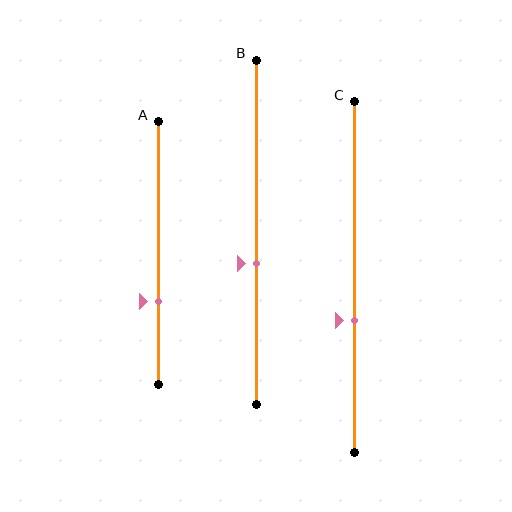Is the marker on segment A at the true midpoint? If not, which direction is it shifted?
No, the marker on segment A is shifted downward by about 18% of the segment length.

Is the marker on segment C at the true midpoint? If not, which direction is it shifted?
No, the marker on segment C is shifted downward by about 13% of the segment length.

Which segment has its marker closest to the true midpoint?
Segment B has its marker closest to the true midpoint.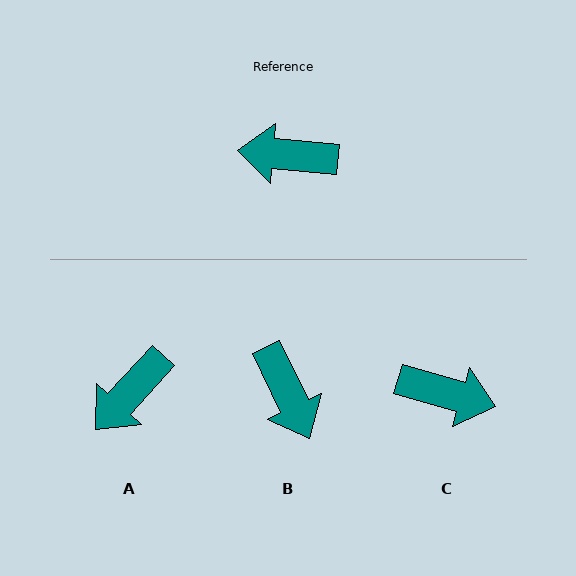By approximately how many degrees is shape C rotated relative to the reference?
Approximately 169 degrees counter-clockwise.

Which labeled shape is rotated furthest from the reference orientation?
C, about 169 degrees away.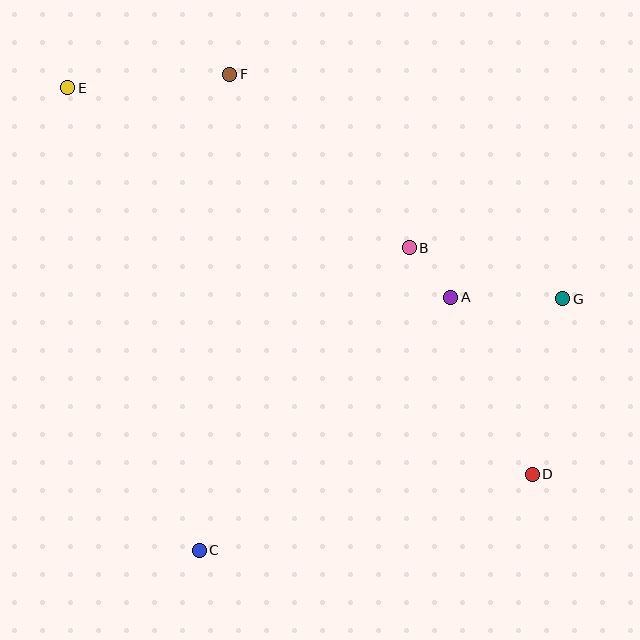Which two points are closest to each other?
Points A and B are closest to each other.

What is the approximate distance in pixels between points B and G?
The distance between B and G is approximately 162 pixels.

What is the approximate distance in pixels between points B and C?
The distance between B and C is approximately 369 pixels.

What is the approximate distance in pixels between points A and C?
The distance between A and C is approximately 357 pixels.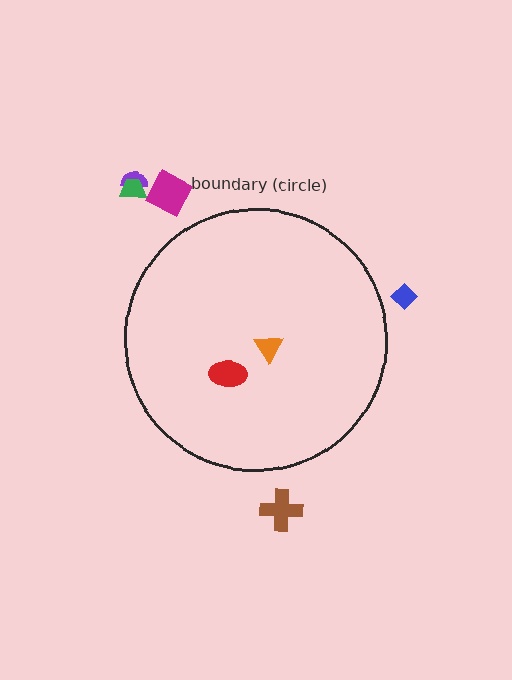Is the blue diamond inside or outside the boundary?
Outside.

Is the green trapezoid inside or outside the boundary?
Outside.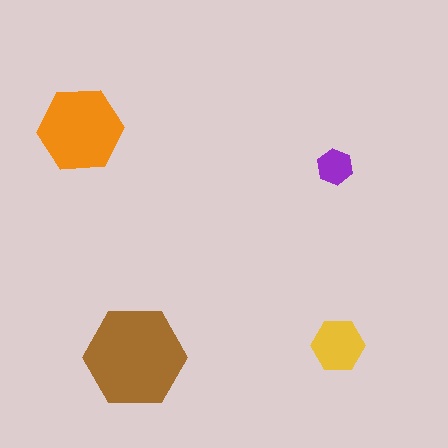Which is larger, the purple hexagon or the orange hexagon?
The orange one.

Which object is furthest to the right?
The yellow hexagon is rightmost.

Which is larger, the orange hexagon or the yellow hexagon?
The orange one.